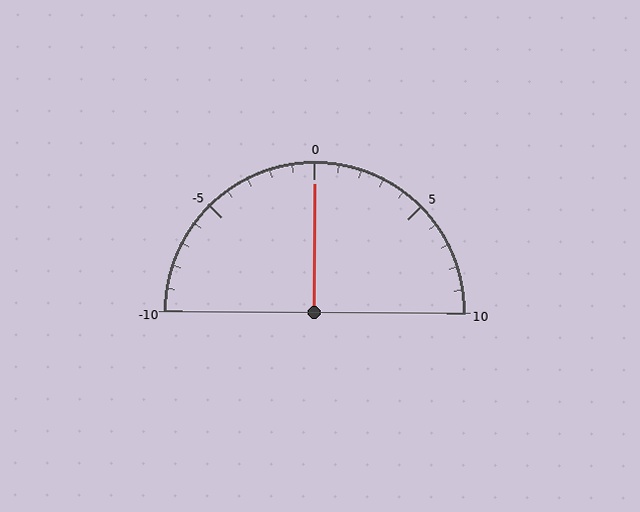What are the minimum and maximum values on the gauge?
The gauge ranges from -10 to 10.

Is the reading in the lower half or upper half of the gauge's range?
The reading is in the upper half of the range (-10 to 10).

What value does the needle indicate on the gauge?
The needle indicates approximately 0.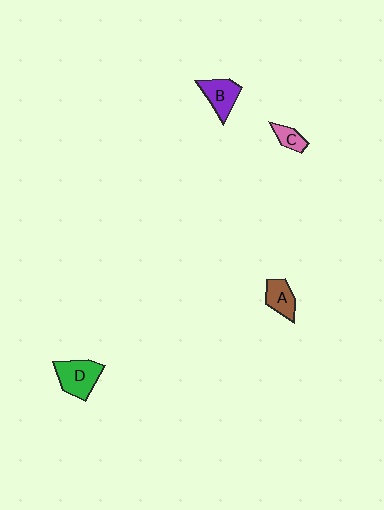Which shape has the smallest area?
Shape C (pink).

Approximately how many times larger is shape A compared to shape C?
Approximately 1.5 times.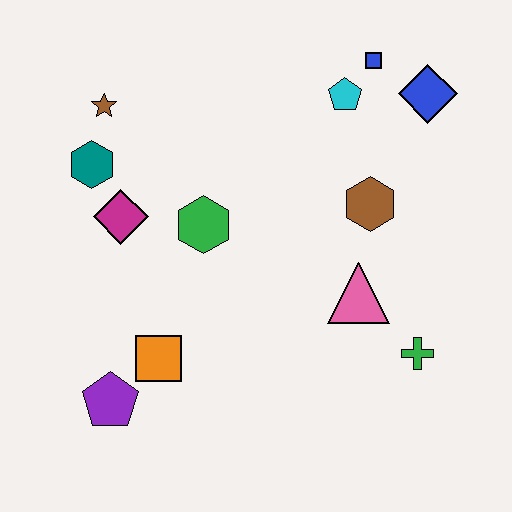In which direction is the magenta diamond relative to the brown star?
The magenta diamond is below the brown star.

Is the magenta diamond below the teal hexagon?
Yes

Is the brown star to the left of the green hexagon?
Yes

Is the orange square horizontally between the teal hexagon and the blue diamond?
Yes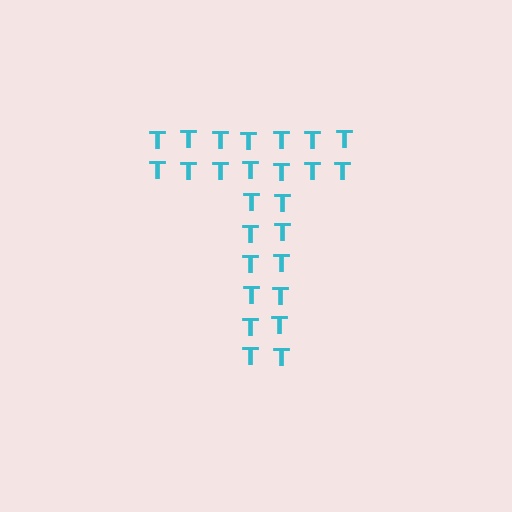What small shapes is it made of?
It is made of small letter T's.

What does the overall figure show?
The overall figure shows the letter T.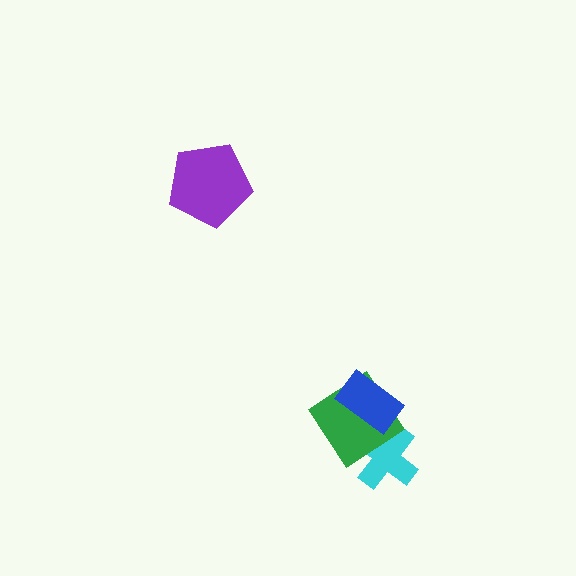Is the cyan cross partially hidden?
Yes, it is partially covered by another shape.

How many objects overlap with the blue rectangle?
1 object overlaps with the blue rectangle.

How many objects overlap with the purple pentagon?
0 objects overlap with the purple pentagon.